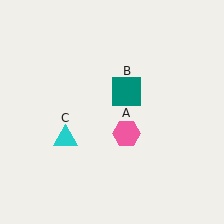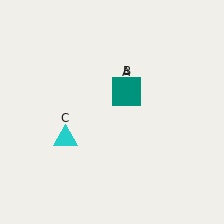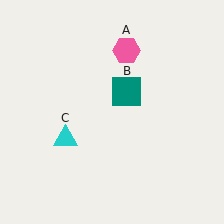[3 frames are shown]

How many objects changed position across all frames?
1 object changed position: pink hexagon (object A).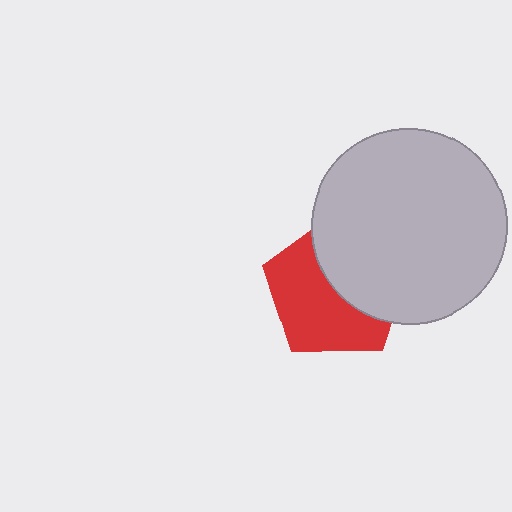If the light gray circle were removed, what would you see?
You would see the complete red pentagon.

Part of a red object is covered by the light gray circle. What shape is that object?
It is a pentagon.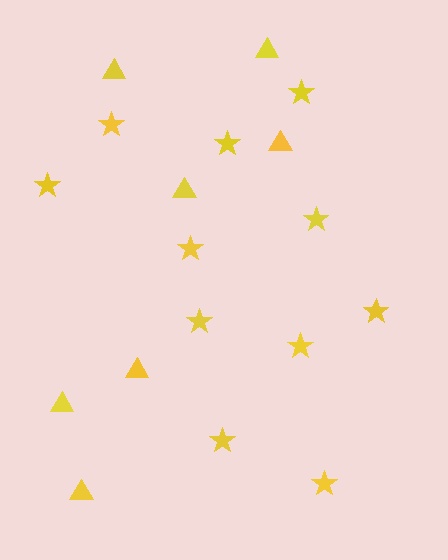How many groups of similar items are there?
There are 2 groups: one group of triangles (7) and one group of stars (11).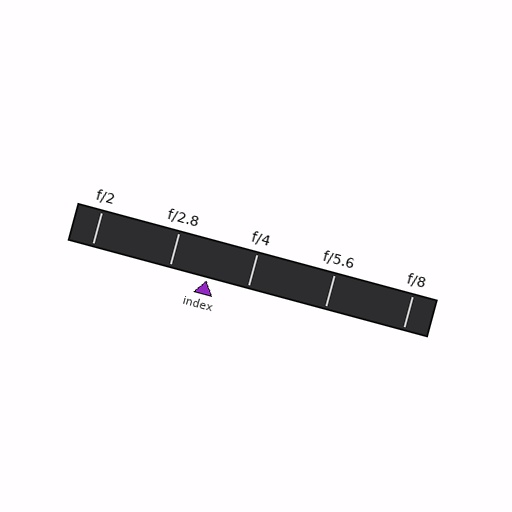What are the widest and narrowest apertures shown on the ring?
The widest aperture shown is f/2 and the narrowest is f/8.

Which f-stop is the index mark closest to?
The index mark is closest to f/2.8.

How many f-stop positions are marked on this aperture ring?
There are 5 f-stop positions marked.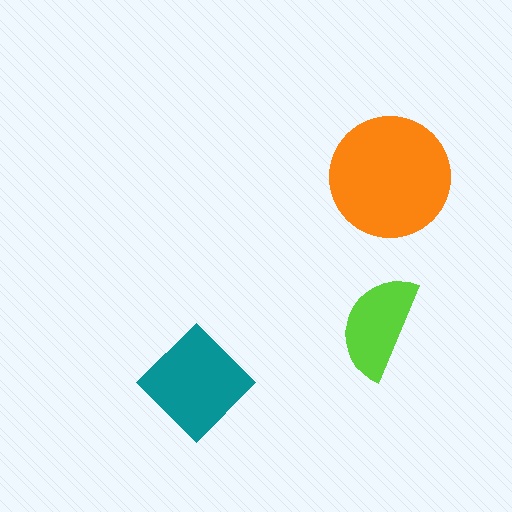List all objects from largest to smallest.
The orange circle, the teal diamond, the lime semicircle.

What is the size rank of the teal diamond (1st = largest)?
2nd.